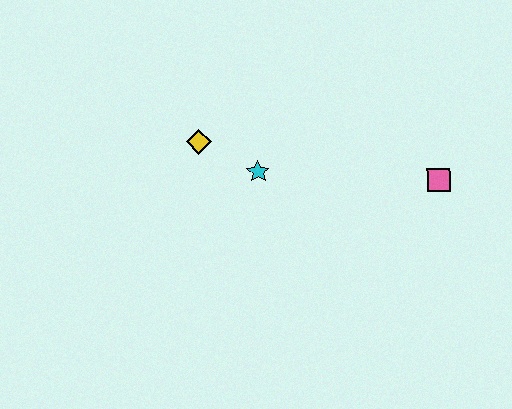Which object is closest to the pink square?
The cyan star is closest to the pink square.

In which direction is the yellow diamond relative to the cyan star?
The yellow diamond is to the left of the cyan star.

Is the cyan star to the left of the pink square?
Yes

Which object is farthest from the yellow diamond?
The pink square is farthest from the yellow diamond.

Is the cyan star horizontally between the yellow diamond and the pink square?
Yes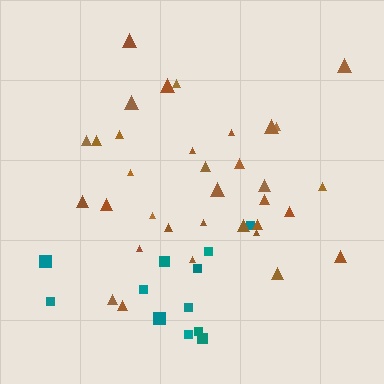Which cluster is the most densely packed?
Brown.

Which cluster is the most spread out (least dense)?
Teal.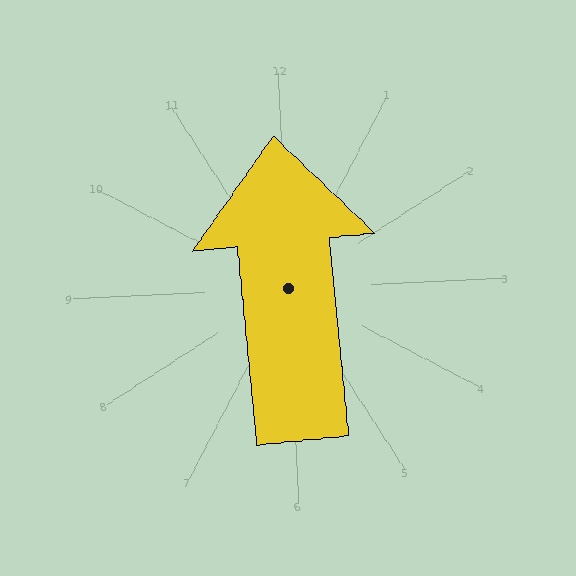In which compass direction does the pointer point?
North.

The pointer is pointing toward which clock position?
Roughly 12 o'clock.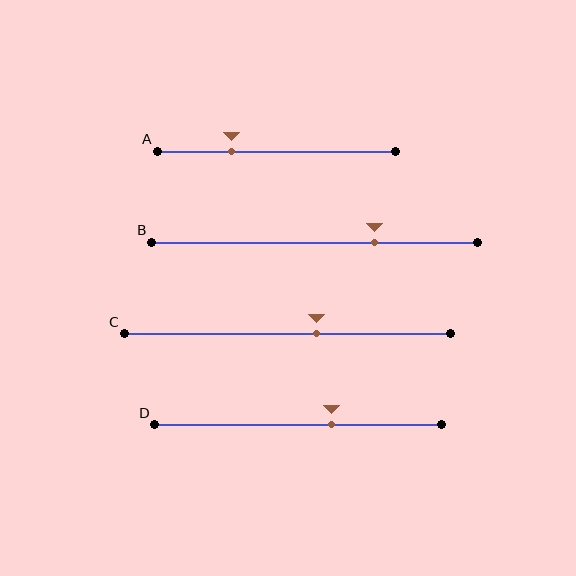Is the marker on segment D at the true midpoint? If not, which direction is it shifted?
No, the marker on segment D is shifted to the right by about 12% of the segment length.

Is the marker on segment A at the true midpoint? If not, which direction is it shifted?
No, the marker on segment A is shifted to the left by about 19% of the segment length.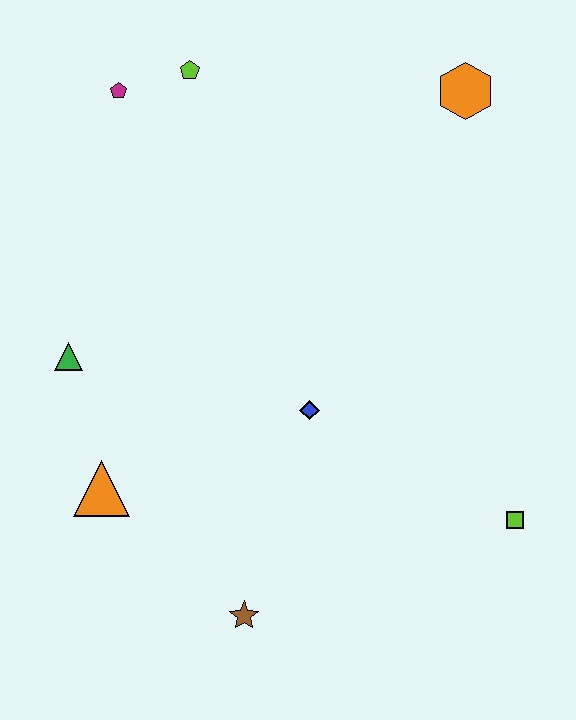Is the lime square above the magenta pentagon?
No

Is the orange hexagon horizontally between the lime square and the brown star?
Yes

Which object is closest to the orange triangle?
The green triangle is closest to the orange triangle.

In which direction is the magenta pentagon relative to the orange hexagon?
The magenta pentagon is to the left of the orange hexagon.